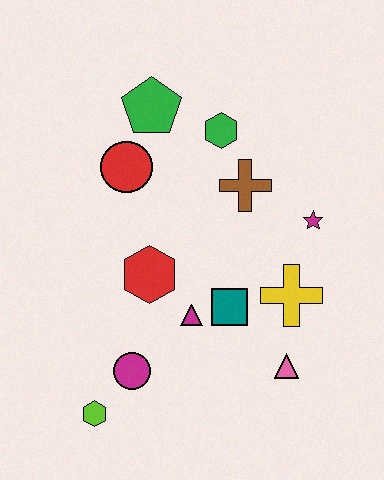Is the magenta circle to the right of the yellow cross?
No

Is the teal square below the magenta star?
Yes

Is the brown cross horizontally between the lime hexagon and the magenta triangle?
No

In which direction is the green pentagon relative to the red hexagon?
The green pentagon is above the red hexagon.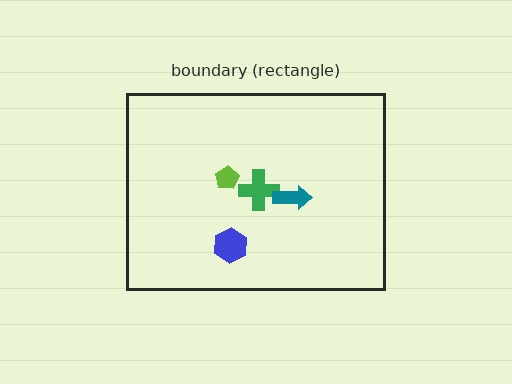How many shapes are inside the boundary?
4 inside, 0 outside.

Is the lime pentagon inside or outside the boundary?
Inside.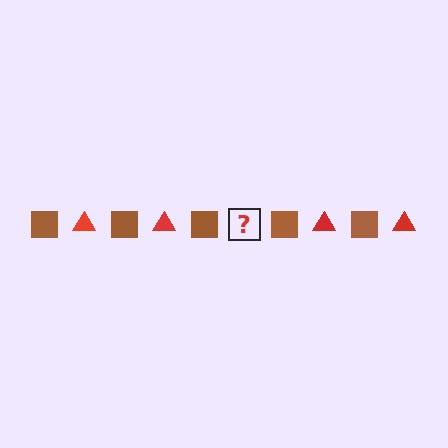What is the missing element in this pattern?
The missing element is a red triangle.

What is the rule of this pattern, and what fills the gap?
The rule is that the pattern alternates between brown square and red triangle. The gap should be filled with a red triangle.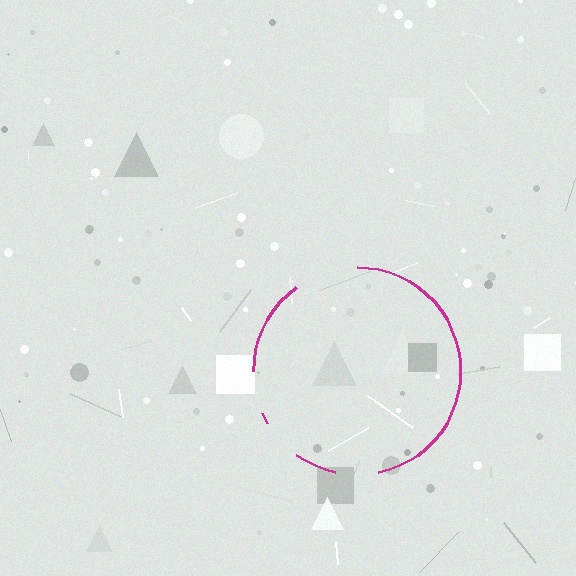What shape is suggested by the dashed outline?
The dashed outline suggests a circle.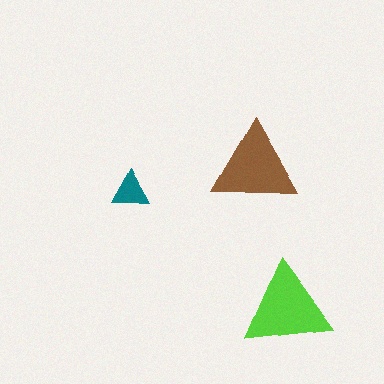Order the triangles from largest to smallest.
the lime one, the brown one, the teal one.